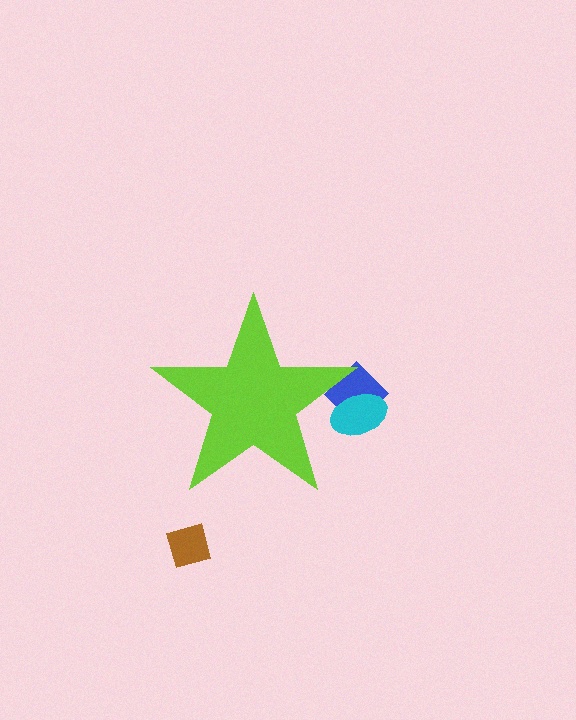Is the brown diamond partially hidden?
No, the brown diamond is fully visible.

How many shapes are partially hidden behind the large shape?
2 shapes are partially hidden.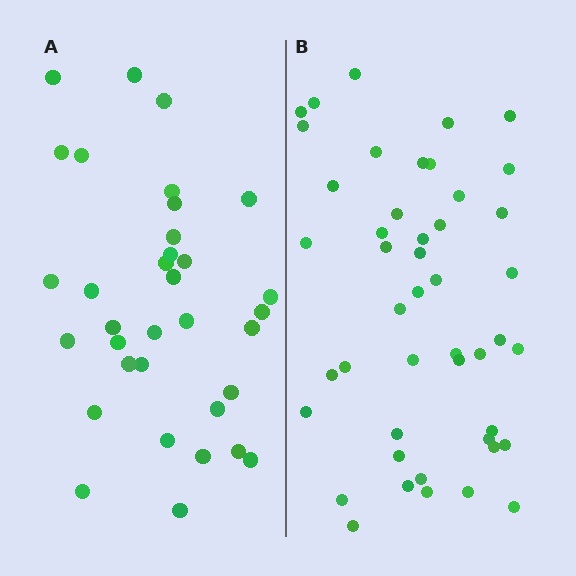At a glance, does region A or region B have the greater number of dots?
Region B (the right region) has more dots.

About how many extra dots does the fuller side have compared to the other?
Region B has roughly 12 or so more dots than region A.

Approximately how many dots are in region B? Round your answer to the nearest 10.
About 50 dots. (The exact count is 46, which rounds to 50.)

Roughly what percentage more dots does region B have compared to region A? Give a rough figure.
About 35% more.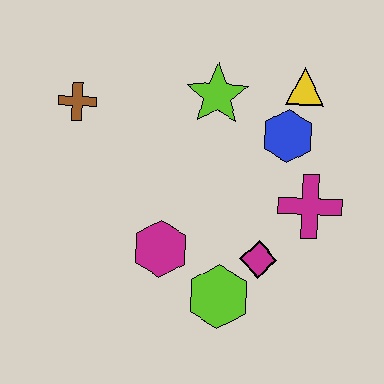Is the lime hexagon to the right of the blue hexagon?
No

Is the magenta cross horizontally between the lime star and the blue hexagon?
No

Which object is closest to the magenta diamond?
The lime hexagon is closest to the magenta diamond.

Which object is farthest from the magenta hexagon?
The yellow triangle is farthest from the magenta hexagon.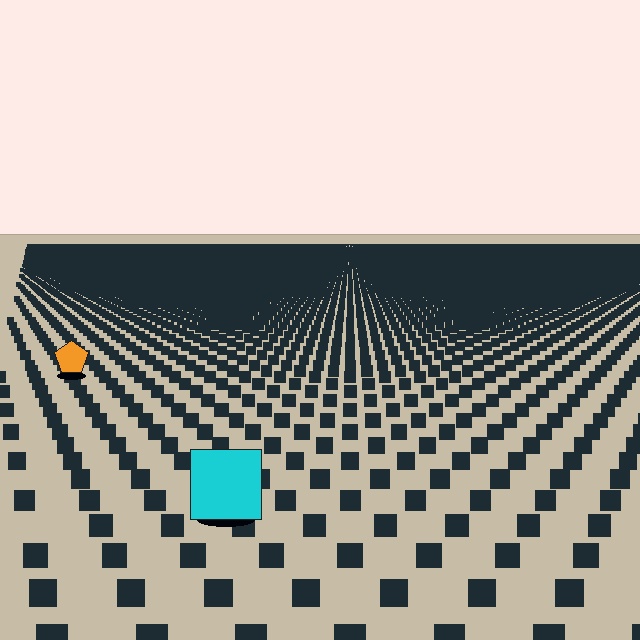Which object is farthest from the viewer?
The orange pentagon is farthest from the viewer. It appears smaller and the ground texture around it is denser.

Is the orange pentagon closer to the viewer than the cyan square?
No. The cyan square is closer — you can tell from the texture gradient: the ground texture is coarser near it.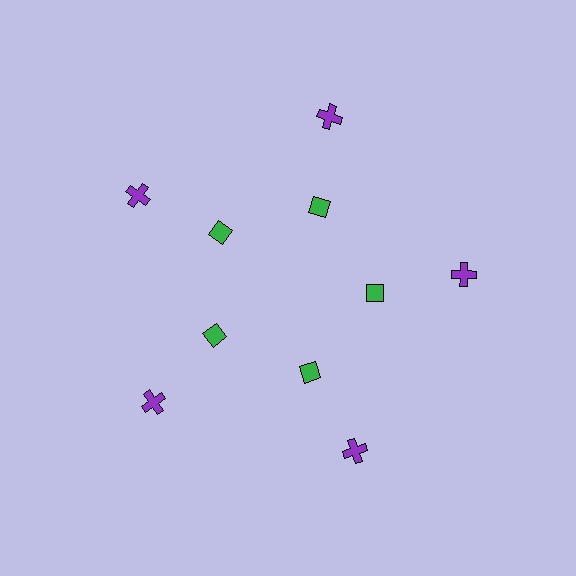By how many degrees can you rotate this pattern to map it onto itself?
The pattern maps onto itself every 72 degrees of rotation.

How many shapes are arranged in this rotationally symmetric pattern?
There are 10 shapes, arranged in 5 groups of 2.